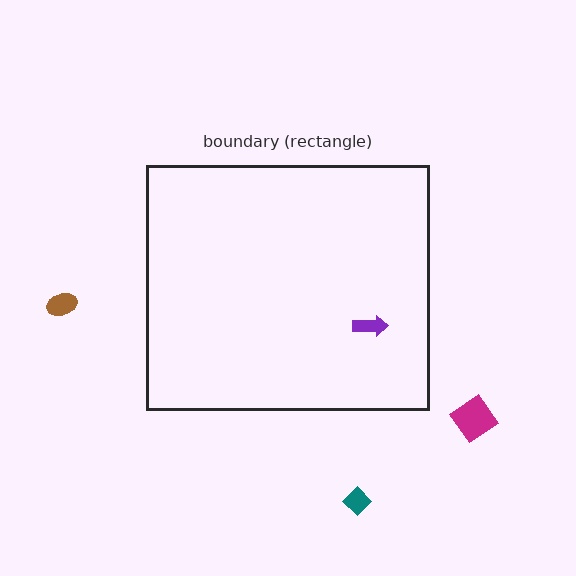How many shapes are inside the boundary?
1 inside, 3 outside.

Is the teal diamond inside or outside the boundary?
Outside.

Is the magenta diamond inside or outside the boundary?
Outside.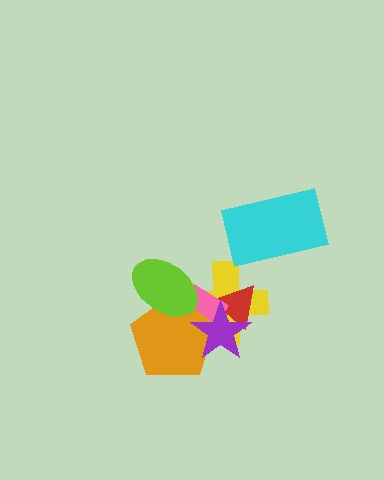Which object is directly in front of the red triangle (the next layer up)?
The pink diamond is directly in front of the red triangle.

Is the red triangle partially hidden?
Yes, it is partially covered by another shape.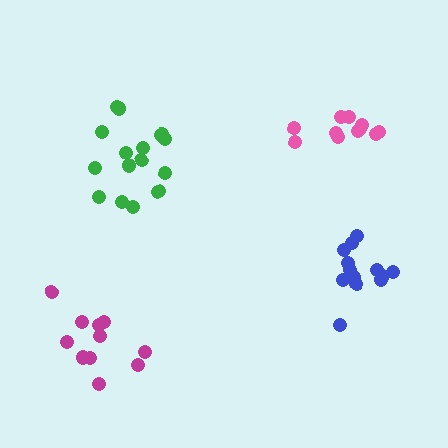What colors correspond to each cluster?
The clusters are colored: magenta, green, pink, blue.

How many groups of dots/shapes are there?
There are 4 groups.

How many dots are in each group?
Group 1: 11 dots, Group 2: 15 dots, Group 3: 11 dots, Group 4: 14 dots (51 total).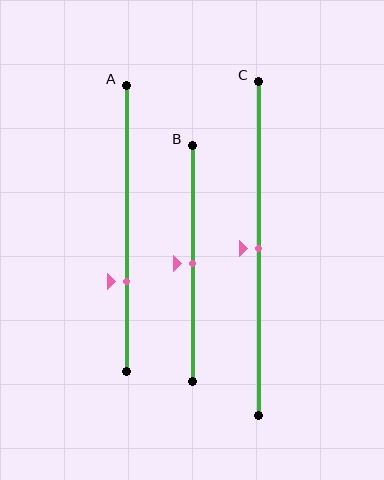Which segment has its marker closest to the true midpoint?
Segment B has its marker closest to the true midpoint.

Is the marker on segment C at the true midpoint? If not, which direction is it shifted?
Yes, the marker on segment C is at the true midpoint.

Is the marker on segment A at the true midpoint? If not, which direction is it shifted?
No, the marker on segment A is shifted downward by about 18% of the segment length.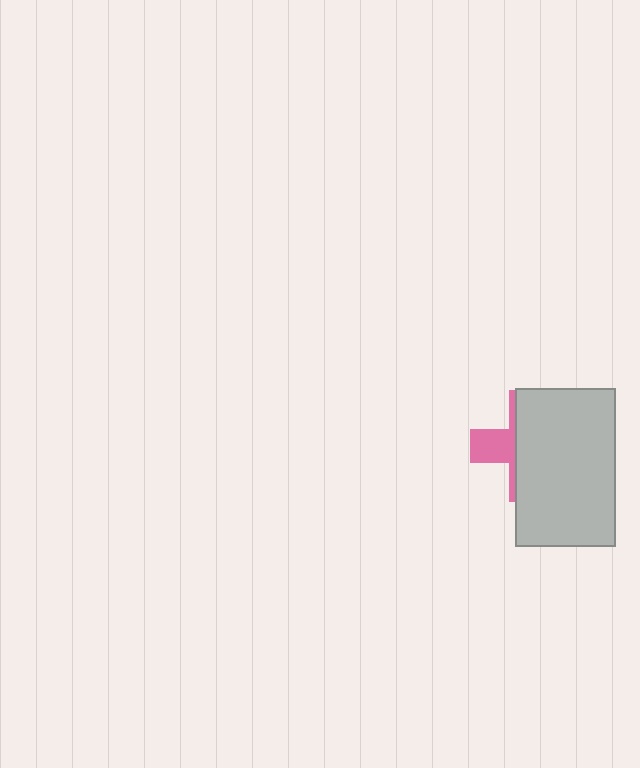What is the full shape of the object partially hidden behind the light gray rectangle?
The partially hidden object is a pink cross.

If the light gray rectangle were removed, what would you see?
You would see the complete pink cross.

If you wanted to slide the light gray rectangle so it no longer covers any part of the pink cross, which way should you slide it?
Slide it right — that is the most direct way to separate the two shapes.